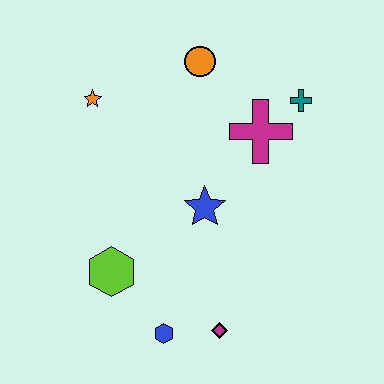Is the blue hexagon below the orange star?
Yes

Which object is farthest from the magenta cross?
The blue hexagon is farthest from the magenta cross.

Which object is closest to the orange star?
The orange circle is closest to the orange star.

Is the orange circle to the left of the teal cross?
Yes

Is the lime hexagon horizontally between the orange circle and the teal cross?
No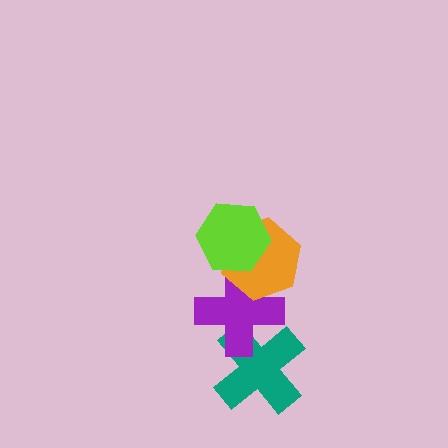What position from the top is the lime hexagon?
The lime hexagon is 1st from the top.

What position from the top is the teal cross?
The teal cross is 4th from the top.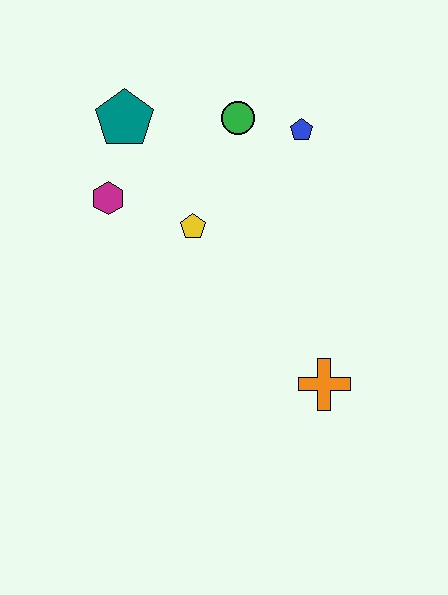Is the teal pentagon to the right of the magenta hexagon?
Yes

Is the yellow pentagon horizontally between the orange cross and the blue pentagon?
No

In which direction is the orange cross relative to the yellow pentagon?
The orange cross is below the yellow pentagon.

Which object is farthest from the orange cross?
The teal pentagon is farthest from the orange cross.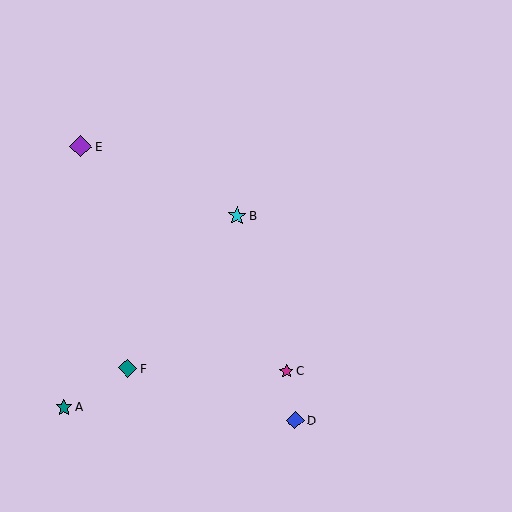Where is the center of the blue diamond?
The center of the blue diamond is at (295, 420).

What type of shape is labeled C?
Shape C is a magenta star.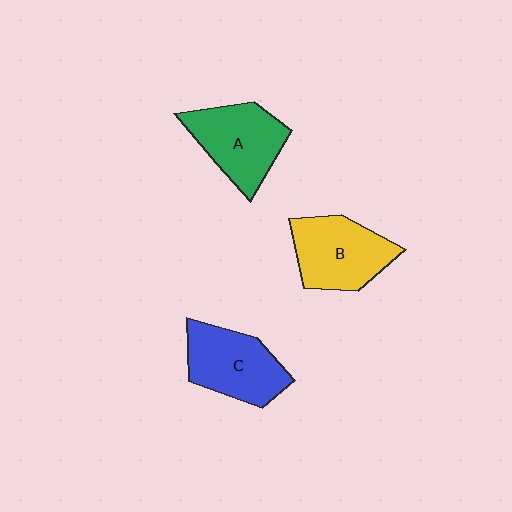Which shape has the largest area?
Shape B (yellow).